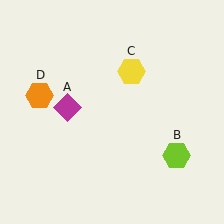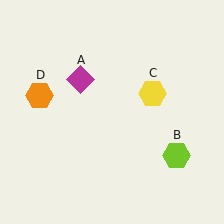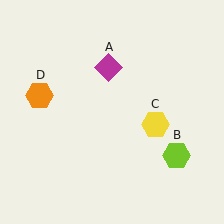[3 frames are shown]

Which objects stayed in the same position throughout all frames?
Lime hexagon (object B) and orange hexagon (object D) remained stationary.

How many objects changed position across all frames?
2 objects changed position: magenta diamond (object A), yellow hexagon (object C).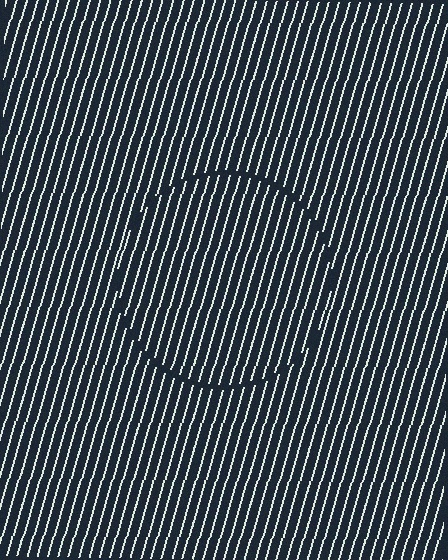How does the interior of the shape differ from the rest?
The interior of the shape contains the same grating, shifted by half a period — the contour is defined by the phase discontinuity where line-ends from the inner and outer gratings abut.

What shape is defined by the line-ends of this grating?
An illusory circle. The interior of the shape contains the same grating, shifted by half a period — the contour is defined by the phase discontinuity where line-ends from the inner and outer gratings abut.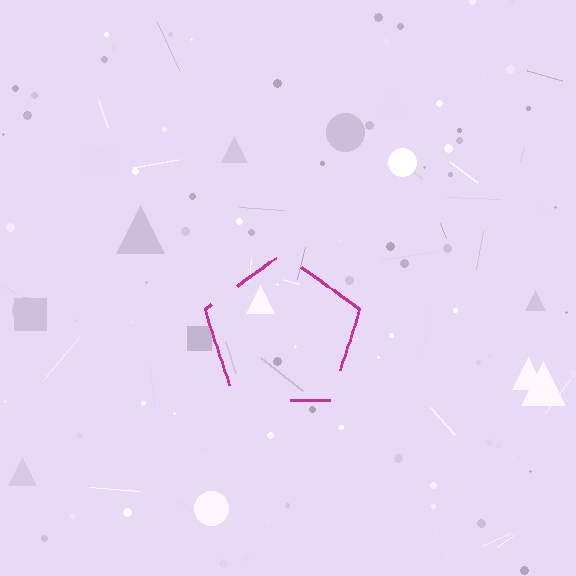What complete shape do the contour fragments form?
The contour fragments form a pentagon.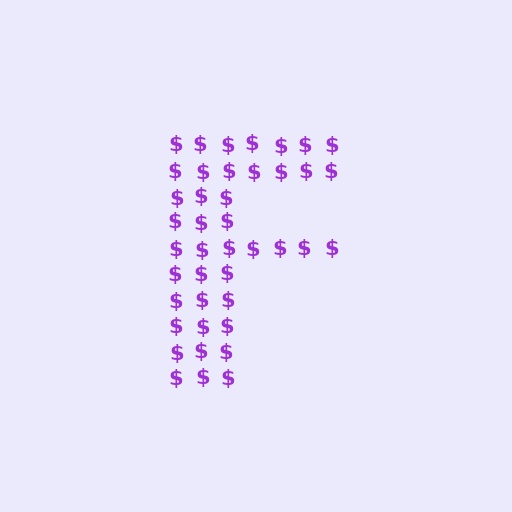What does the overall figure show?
The overall figure shows the letter F.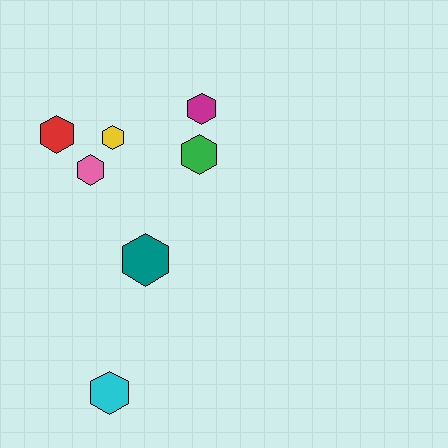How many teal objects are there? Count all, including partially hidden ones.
There is 1 teal object.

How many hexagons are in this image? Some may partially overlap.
There are 7 hexagons.